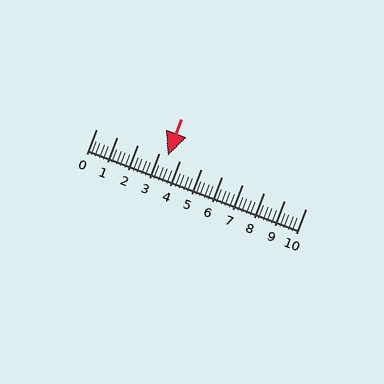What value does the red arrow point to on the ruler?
The red arrow points to approximately 3.4.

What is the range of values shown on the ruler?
The ruler shows values from 0 to 10.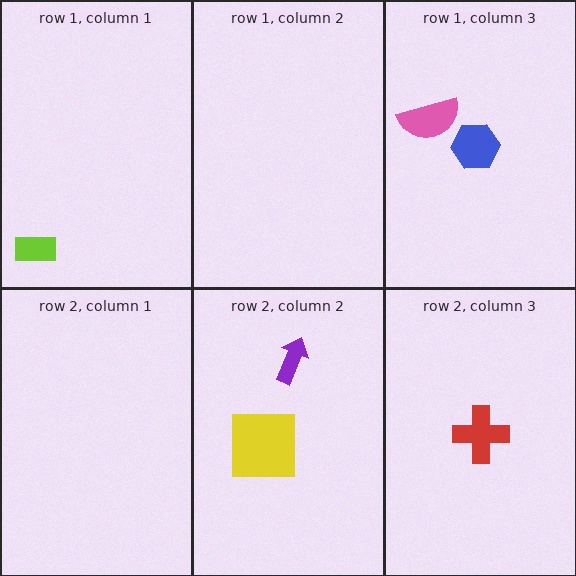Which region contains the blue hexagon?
The row 1, column 3 region.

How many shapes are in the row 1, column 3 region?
2.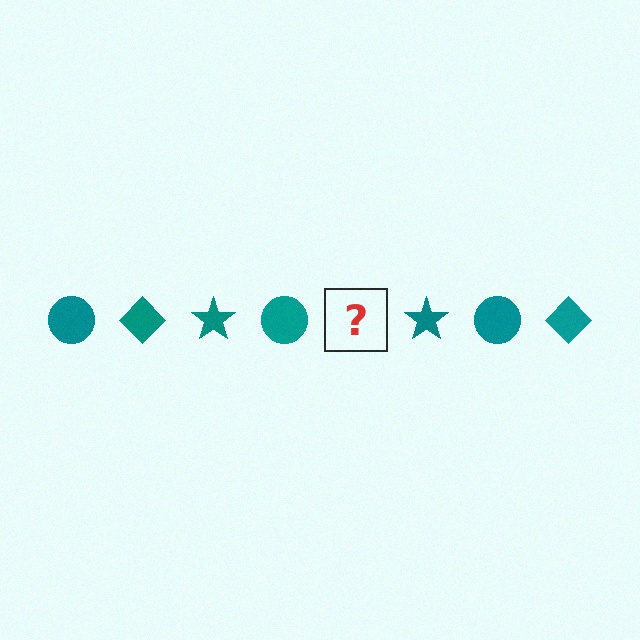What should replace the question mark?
The question mark should be replaced with a teal diamond.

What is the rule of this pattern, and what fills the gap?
The rule is that the pattern cycles through circle, diamond, star shapes in teal. The gap should be filled with a teal diamond.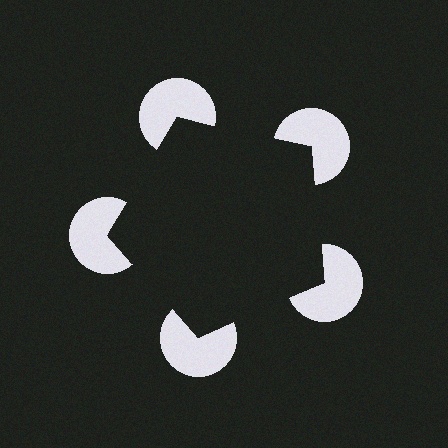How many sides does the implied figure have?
5 sides.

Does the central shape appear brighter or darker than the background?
It typically appears slightly darker than the background, even though no actual brightness change is drawn.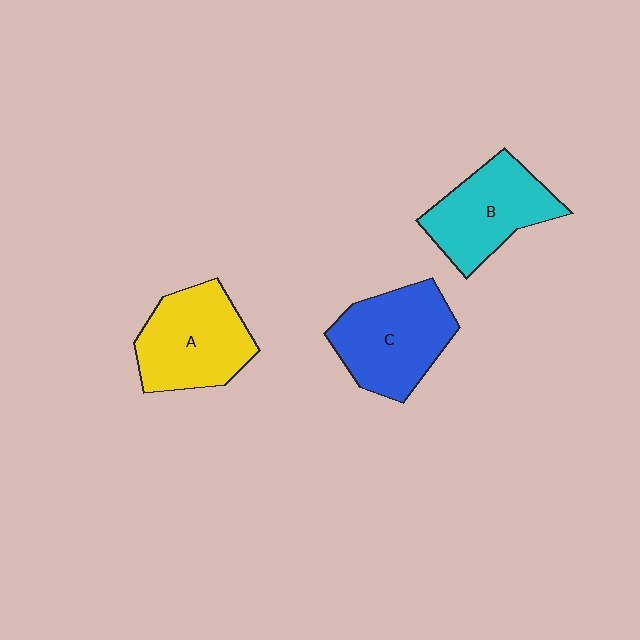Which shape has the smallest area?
Shape B (cyan).